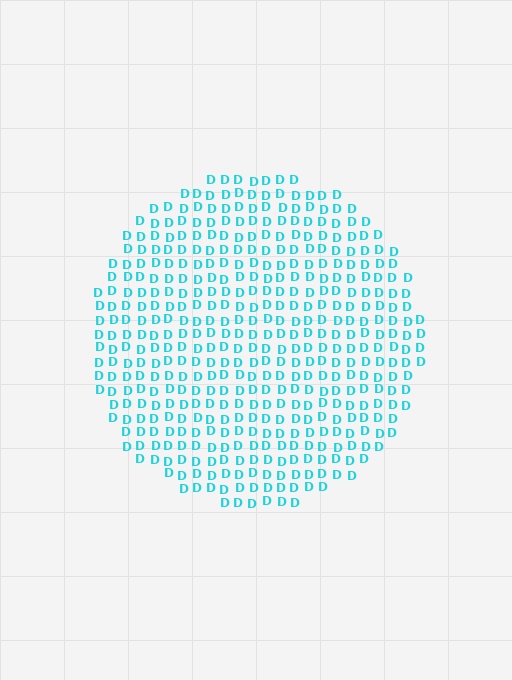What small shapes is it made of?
It is made of small letter D's.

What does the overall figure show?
The overall figure shows a circle.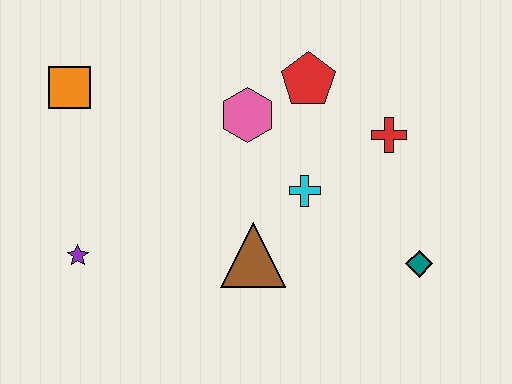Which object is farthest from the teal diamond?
The orange square is farthest from the teal diamond.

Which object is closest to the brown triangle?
The cyan cross is closest to the brown triangle.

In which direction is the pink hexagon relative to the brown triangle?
The pink hexagon is above the brown triangle.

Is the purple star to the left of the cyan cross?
Yes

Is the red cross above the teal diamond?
Yes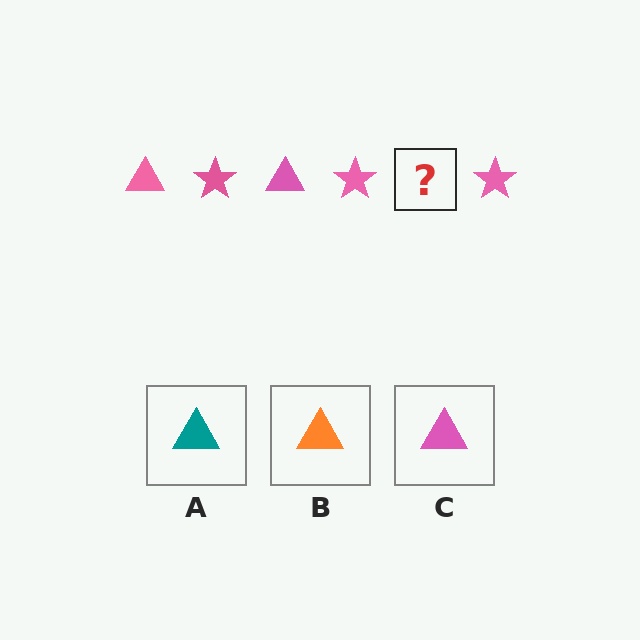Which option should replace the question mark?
Option C.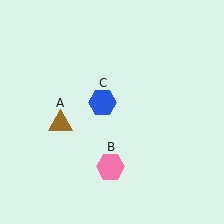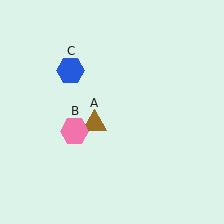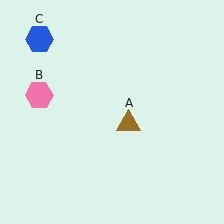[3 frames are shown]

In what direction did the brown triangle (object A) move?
The brown triangle (object A) moved right.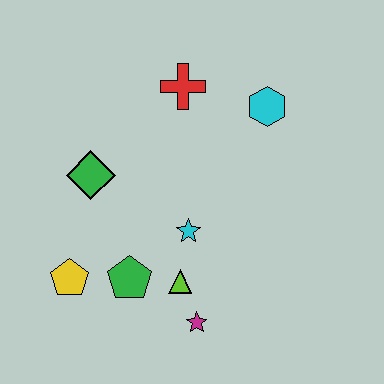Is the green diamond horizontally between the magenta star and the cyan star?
No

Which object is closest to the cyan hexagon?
The red cross is closest to the cyan hexagon.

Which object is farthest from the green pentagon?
The cyan hexagon is farthest from the green pentagon.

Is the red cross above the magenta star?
Yes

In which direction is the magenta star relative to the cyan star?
The magenta star is below the cyan star.